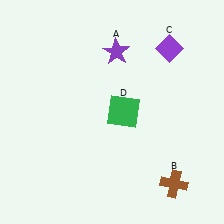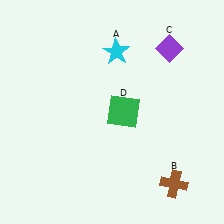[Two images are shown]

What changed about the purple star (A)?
In Image 1, A is purple. In Image 2, it changed to cyan.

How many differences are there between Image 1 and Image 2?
There is 1 difference between the two images.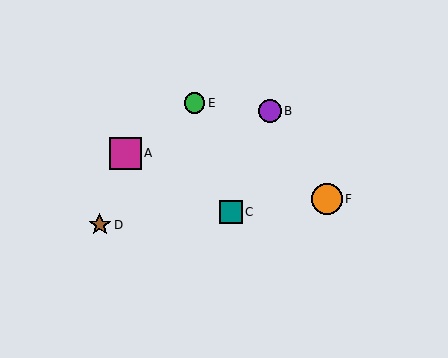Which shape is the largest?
The magenta square (labeled A) is the largest.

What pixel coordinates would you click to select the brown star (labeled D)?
Click at (100, 225) to select the brown star D.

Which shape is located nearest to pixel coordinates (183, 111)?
The green circle (labeled E) at (195, 103) is nearest to that location.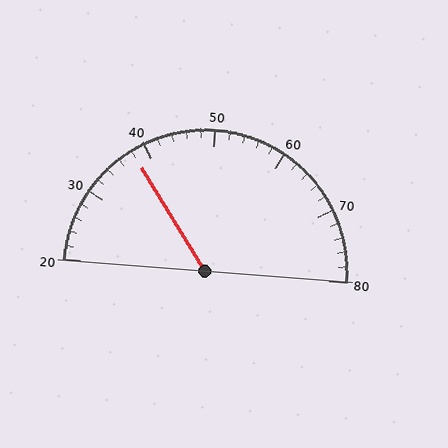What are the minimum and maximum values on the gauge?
The gauge ranges from 20 to 80.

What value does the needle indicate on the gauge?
The needle indicates approximately 38.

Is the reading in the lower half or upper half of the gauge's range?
The reading is in the lower half of the range (20 to 80).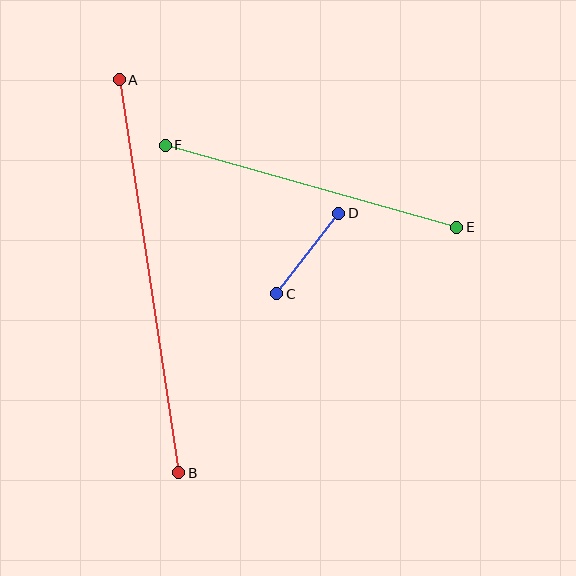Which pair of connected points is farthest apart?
Points A and B are farthest apart.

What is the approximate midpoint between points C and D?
The midpoint is at approximately (308, 254) pixels.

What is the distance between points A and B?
The distance is approximately 397 pixels.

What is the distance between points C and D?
The distance is approximately 102 pixels.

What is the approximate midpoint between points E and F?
The midpoint is at approximately (311, 186) pixels.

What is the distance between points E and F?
The distance is approximately 303 pixels.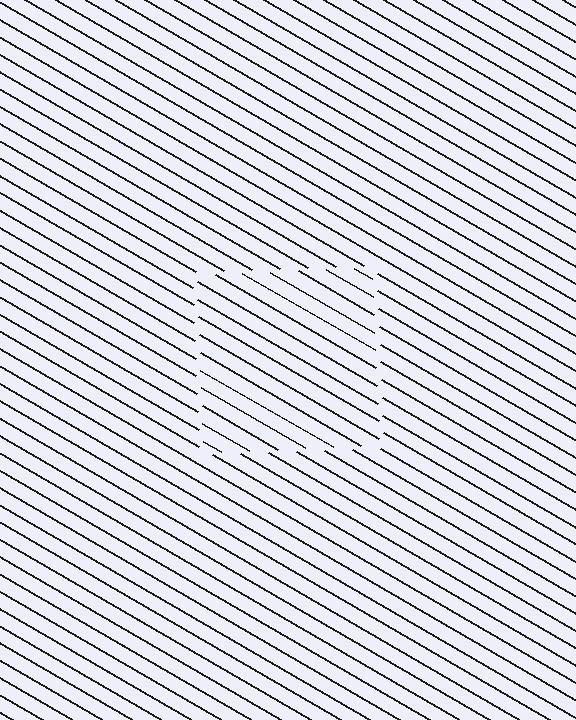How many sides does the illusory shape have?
4 sides — the line-ends trace a square.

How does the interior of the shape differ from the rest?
The interior of the shape contains the same grating, shifted by half a period — the contour is defined by the phase discontinuity where line-ends from the inner and outer gratings abut.